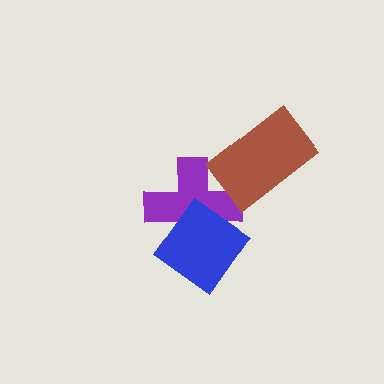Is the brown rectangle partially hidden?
No, no other shape covers it.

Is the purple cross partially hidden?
Yes, it is partially covered by another shape.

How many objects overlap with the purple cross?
2 objects overlap with the purple cross.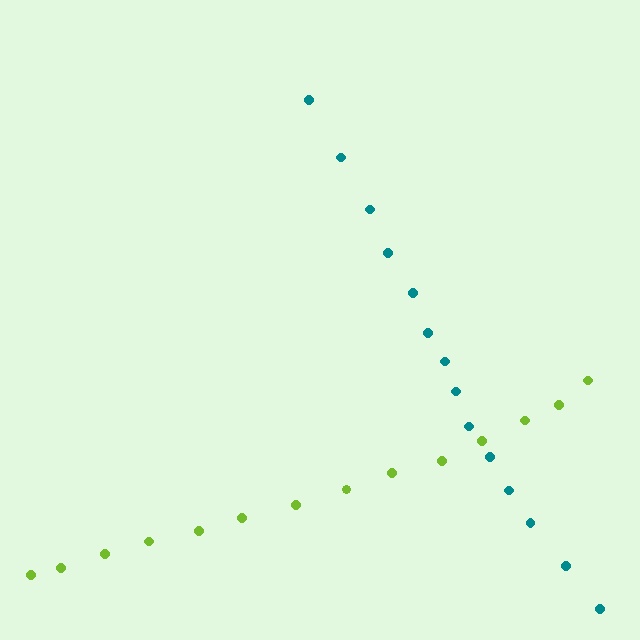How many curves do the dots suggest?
There are 2 distinct paths.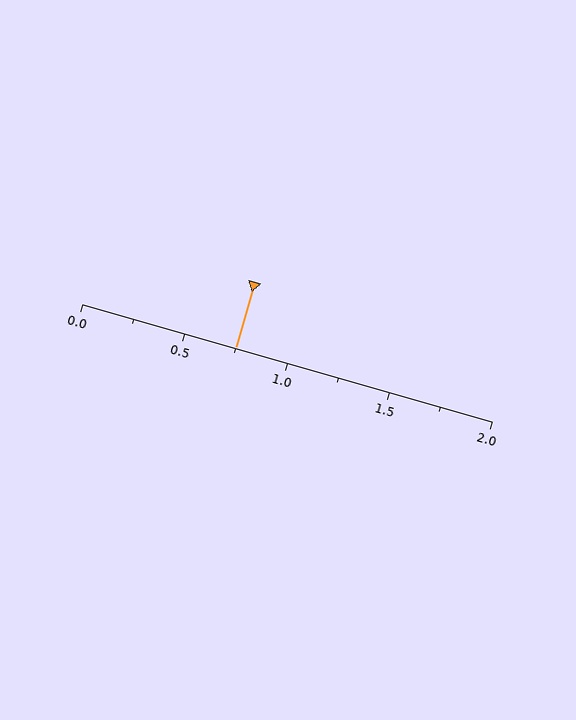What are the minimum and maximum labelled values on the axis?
The axis runs from 0.0 to 2.0.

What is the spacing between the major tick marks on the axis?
The major ticks are spaced 0.5 apart.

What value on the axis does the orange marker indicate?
The marker indicates approximately 0.75.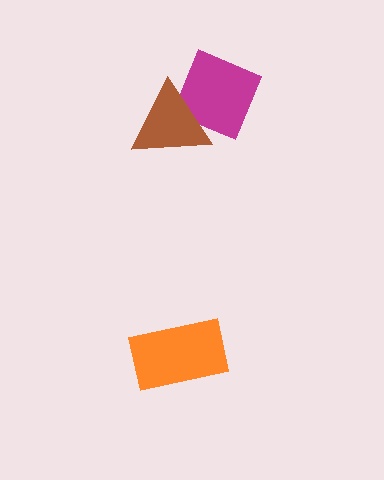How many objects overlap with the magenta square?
1 object overlaps with the magenta square.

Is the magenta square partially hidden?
Yes, it is partially covered by another shape.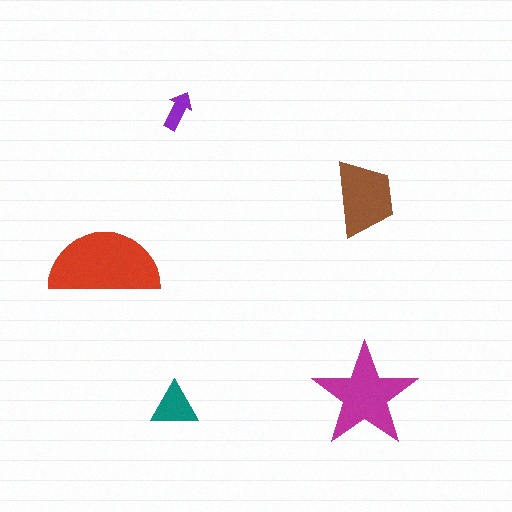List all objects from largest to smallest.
The red semicircle, the magenta star, the brown trapezoid, the teal triangle, the purple arrow.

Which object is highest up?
The purple arrow is topmost.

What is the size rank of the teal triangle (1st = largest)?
4th.